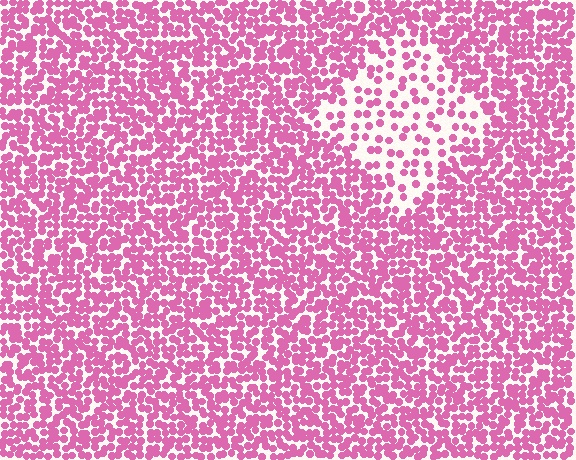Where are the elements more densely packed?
The elements are more densely packed outside the diamond boundary.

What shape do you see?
I see a diamond.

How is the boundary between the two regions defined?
The boundary is defined by a change in element density (approximately 2.5x ratio). All elements are the same color, size, and shape.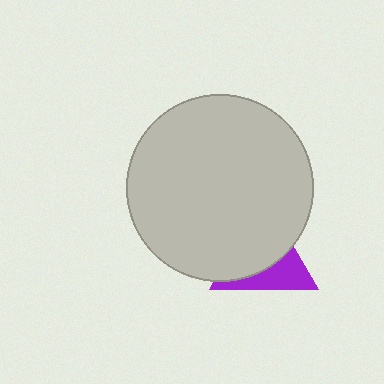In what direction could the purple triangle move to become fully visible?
The purple triangle could move down. That would shift it out from behind the light gray circle entirely.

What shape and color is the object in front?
The object in front is a light gray circle.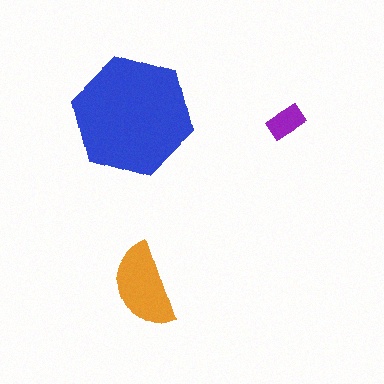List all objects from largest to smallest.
The blue hexagon, the orange semicircle, the purple rectangle.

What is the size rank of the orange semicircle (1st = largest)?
2nd.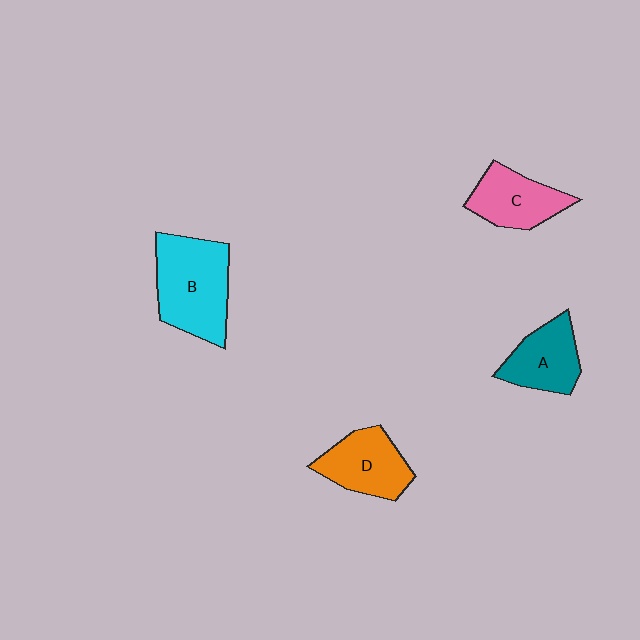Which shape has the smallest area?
Shape A (teal).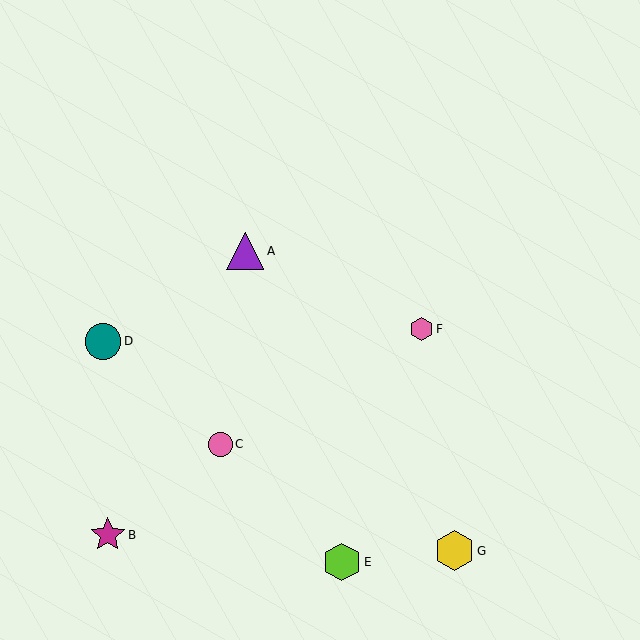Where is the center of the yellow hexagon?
The center of the yellow hexagon is at (454, 551).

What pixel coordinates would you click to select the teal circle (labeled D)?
Click at (103, 341) to select the teal circle D.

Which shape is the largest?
The yellow hexagon (labeled G) is the largest.